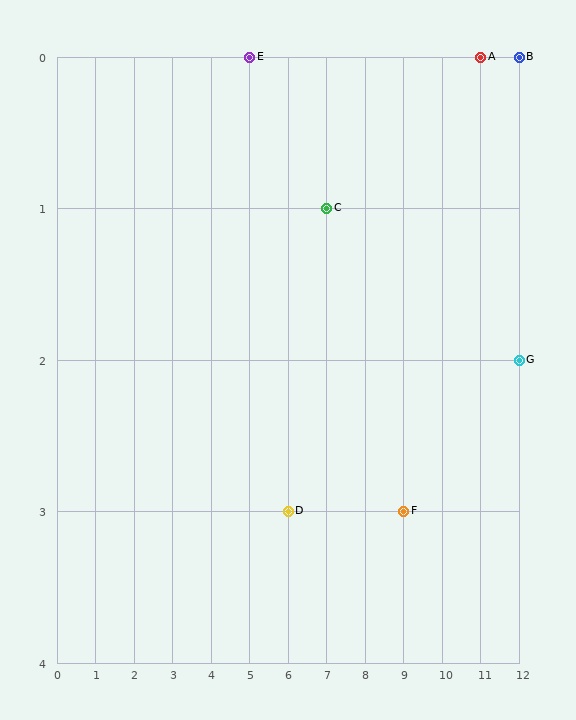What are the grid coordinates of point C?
Point C is at grid coordinates (7, 1).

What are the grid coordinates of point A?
Point A is at grid coordinates (11, 0).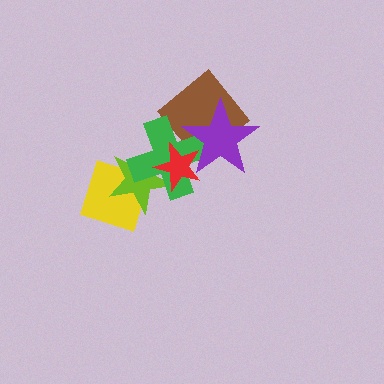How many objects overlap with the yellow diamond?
2 objects overlap with the yellow diamond.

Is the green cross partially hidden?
Yes, it is partially covered by another shape.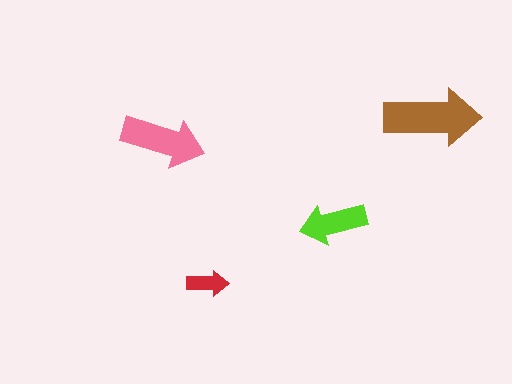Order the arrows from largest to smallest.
the brown one, the pink one, the lime one, the red one.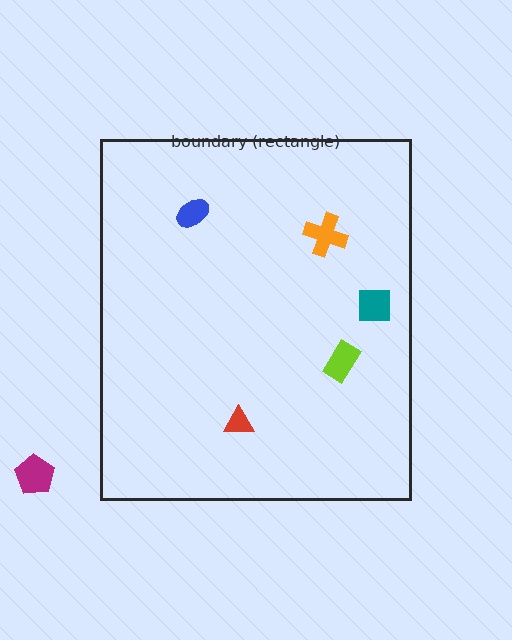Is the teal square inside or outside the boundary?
Inside.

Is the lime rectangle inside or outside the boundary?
Inside.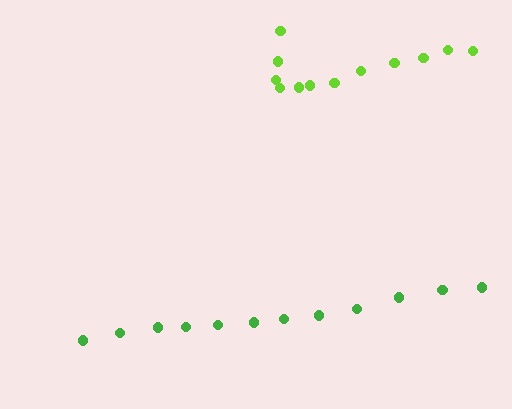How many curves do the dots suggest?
There are 2 distinct paths.